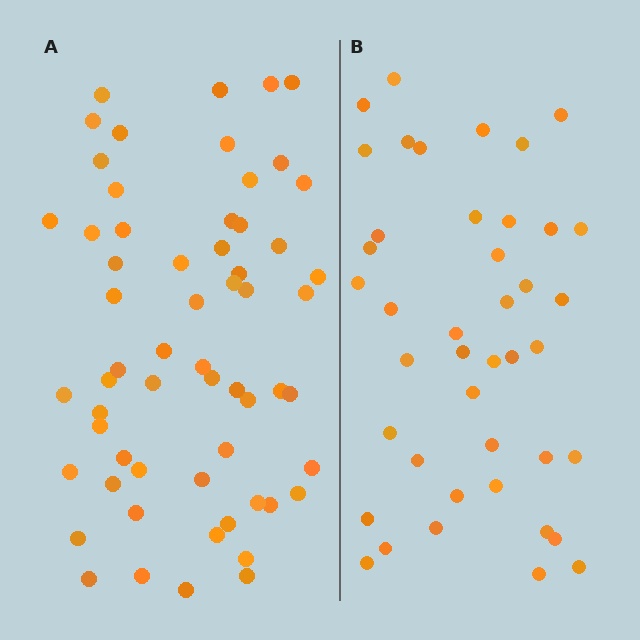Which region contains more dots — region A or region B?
Region A (the left region) has more dots.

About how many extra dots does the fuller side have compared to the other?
Region A has approximately 20 more dots than region B.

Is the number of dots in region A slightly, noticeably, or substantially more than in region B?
Region A has noticeably more, but not dramatically so. The ratio is roughly 1.4 to 1.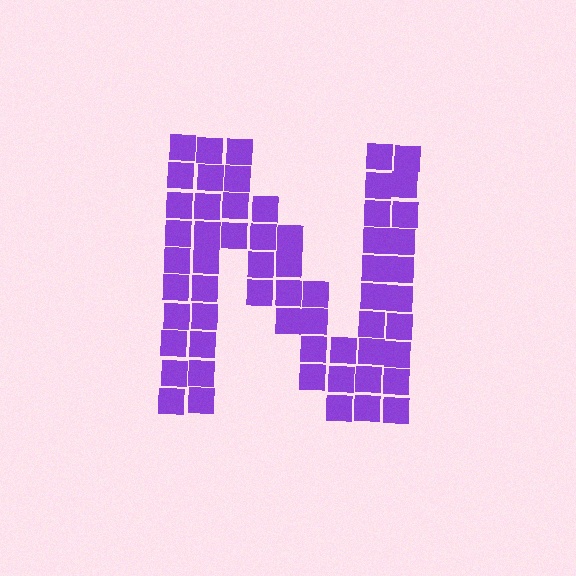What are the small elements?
The small elements are squares.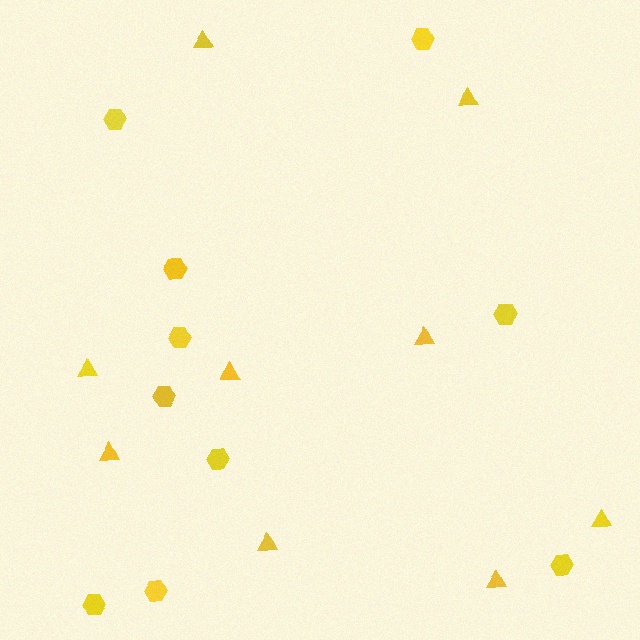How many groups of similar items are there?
There are 2 groups: one group of triangles (9) and one group of hexagons (10).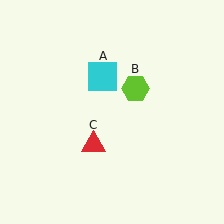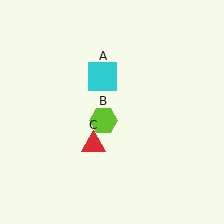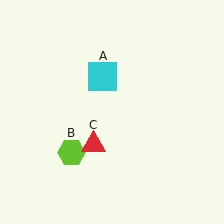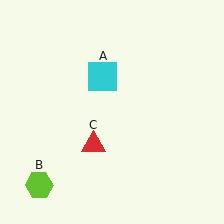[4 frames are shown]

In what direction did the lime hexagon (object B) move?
The lime hexagon (object B) moved down and to the left.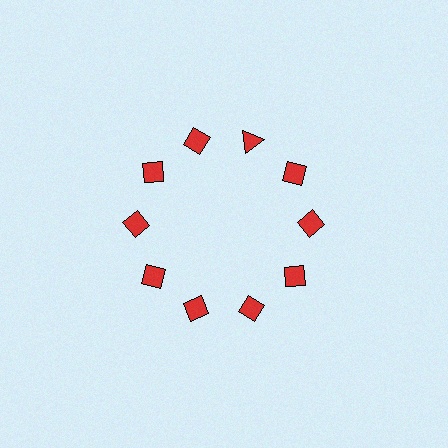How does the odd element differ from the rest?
It has a different shape: triangle instead of diamond.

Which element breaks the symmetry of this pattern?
The red triangle at roughly the 1 o'clock position breaks the symmetry. All other shapes are red diamonds.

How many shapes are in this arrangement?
There are 10 shapes arranged in a ring pattern.